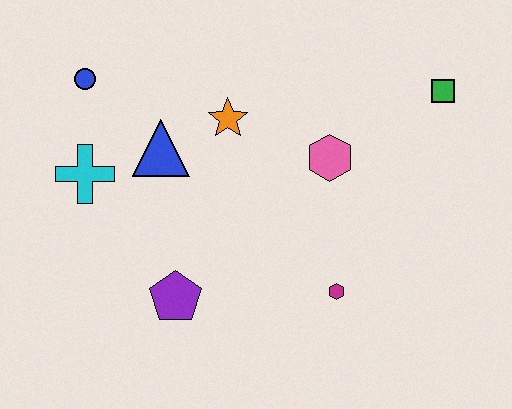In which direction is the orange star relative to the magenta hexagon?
The orange star is above the magenta hexagon.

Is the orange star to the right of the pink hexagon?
No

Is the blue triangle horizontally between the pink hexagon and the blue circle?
Yes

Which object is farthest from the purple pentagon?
The green square is farthest from the purple pentagon.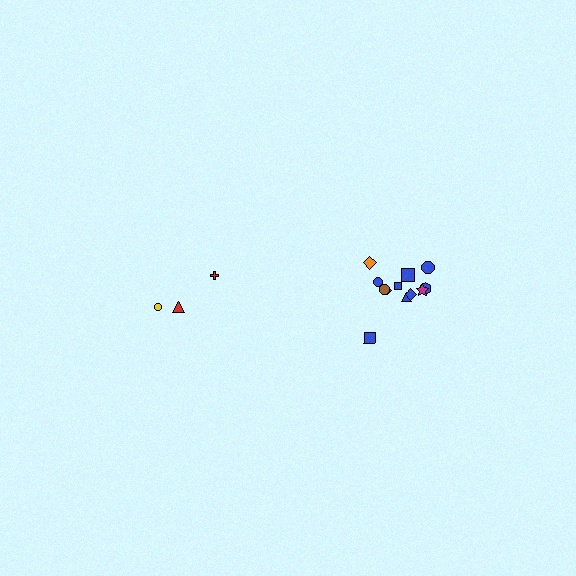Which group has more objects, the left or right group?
The right group.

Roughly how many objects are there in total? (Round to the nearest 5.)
Roughly 15 objects in total.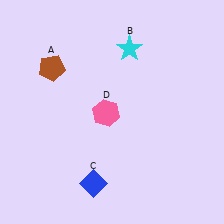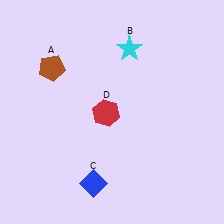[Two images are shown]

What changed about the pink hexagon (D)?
In Image 1, D is pink. In Image 2, it changed to red.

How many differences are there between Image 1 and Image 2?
There is 1 difference between the two images.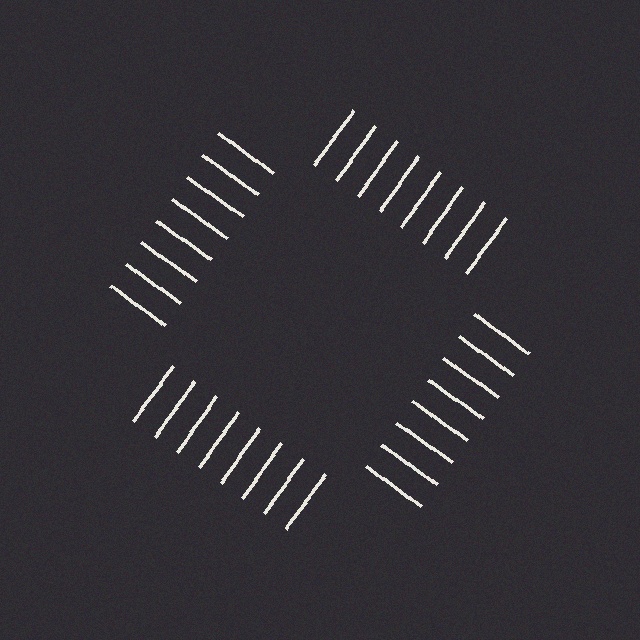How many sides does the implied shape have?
4 sides — the line-ends trace a square.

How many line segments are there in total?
32 — 8 along each of the 4 edges.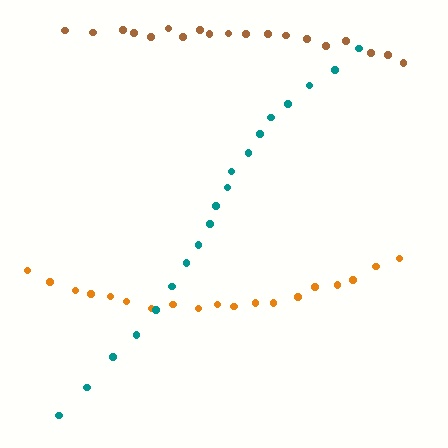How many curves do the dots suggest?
There are 3 distinct paths.